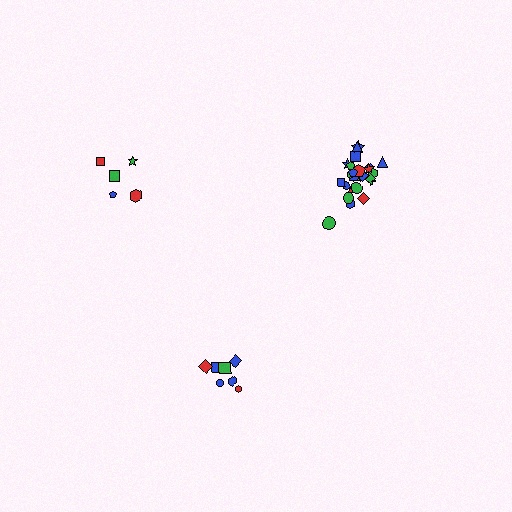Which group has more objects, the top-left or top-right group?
The top-right group.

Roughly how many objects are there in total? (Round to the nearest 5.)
Roughly 35 objects in total.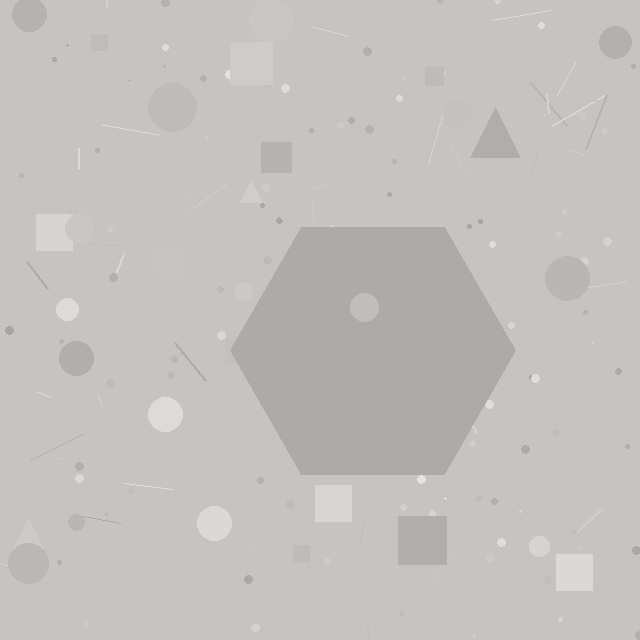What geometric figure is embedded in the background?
A hexagon is embedded in the background.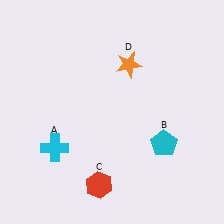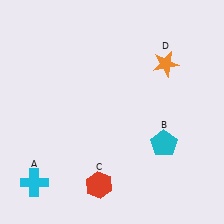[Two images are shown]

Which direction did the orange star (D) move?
The orange star (D) moved right.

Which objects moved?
The objects that moved are: the cyan cross (A), the orange star (D).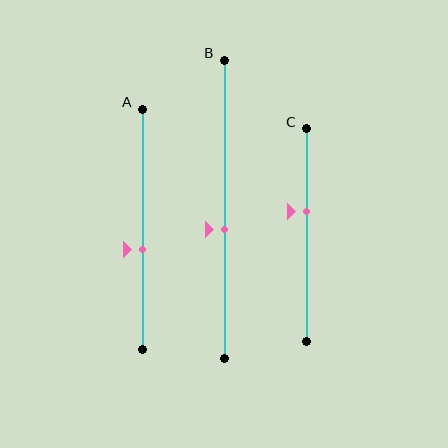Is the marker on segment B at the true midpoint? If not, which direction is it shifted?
No, the marker on segment B is shifted downward by about 7% of the segment length.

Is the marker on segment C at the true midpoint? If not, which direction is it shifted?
No, the marker on segment C is shifted upward by about 11% of the segment length.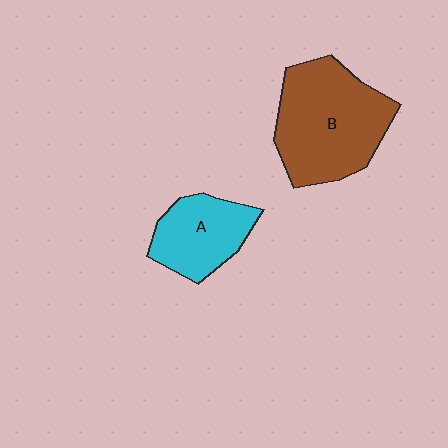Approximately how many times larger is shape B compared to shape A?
Approximately 1.7 times.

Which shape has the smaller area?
Shape A (cyan).